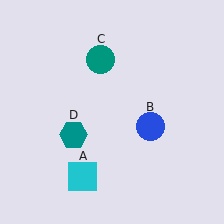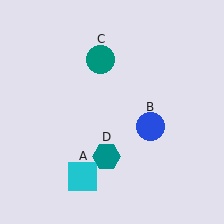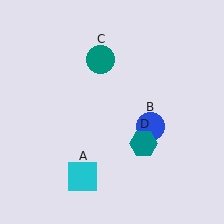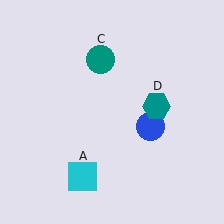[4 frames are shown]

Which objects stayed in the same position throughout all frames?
Cyan square (object A) and blue circle (object B) and teal circle (object C) remained stationary.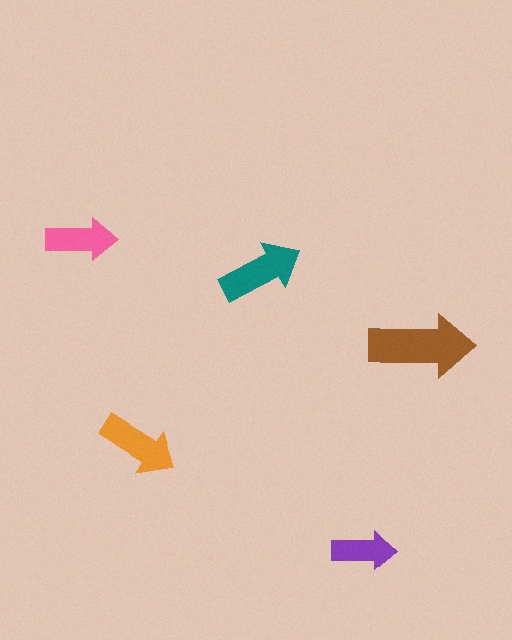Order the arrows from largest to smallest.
the brown one, the teal one, the orange one, the pink one, the purple one.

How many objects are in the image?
There are 5 objects in the image.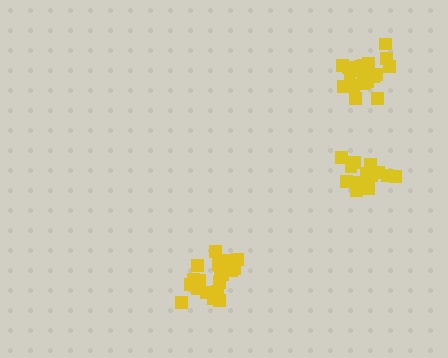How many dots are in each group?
Group 1: 19 dots, Group 2: 19 dots, Group 3: 15 dots (53 total).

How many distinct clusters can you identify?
There are 3 distinct clusters.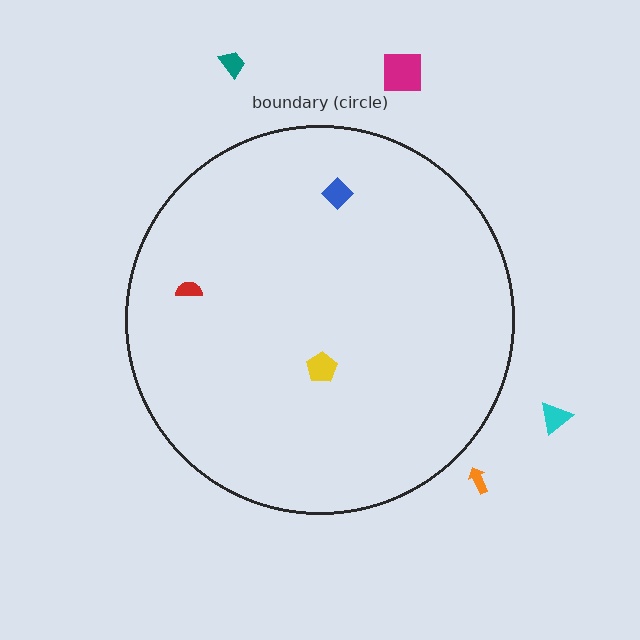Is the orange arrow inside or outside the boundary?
Outside.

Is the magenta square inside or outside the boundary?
Outside.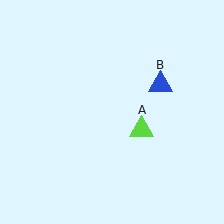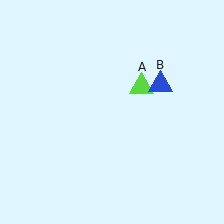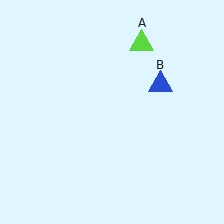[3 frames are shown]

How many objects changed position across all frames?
1 object changed position: lime triangle (object A).